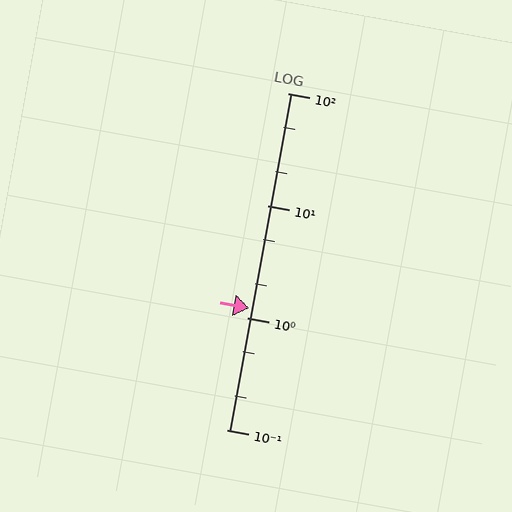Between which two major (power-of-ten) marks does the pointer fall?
The pointer is between 1 and 10.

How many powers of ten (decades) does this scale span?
The scale spans 3 decades, from 0.1 to 100.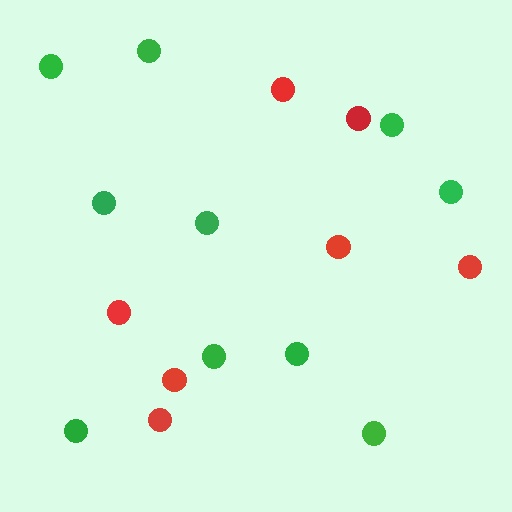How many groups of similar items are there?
There are 2 groups: one group of red circles (7) and one group of green circles (10).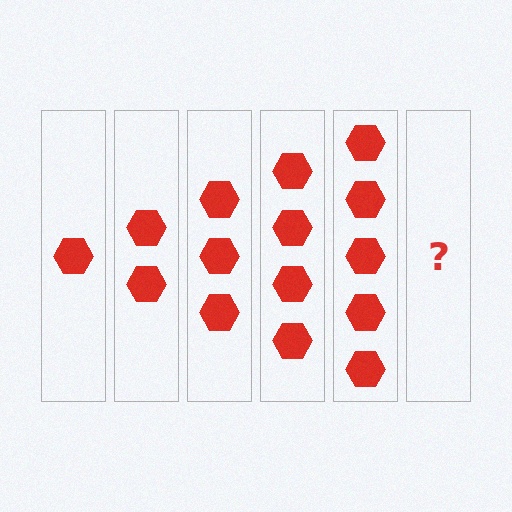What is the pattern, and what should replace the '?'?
The pattern is that each step adds one more hexagon. The '?' should be 6 hexagons.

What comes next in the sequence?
The next element should be 6 hexagons.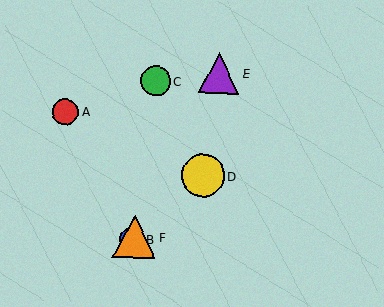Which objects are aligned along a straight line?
Objects B, D, F are aligned along a straight line.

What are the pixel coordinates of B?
Object B is at (131, 240).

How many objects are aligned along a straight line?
3 objects (B, D, F) are aligned along a straight line.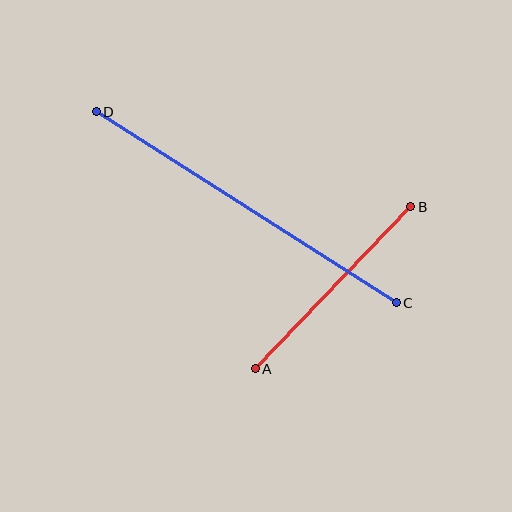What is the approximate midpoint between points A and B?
The midpoint is at approximately (333, 288) pixels.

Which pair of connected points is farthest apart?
Points C and D are farthest apart.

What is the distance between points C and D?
The distance is approximately 356 pixels.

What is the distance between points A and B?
The distance is approximately 224 pixels.